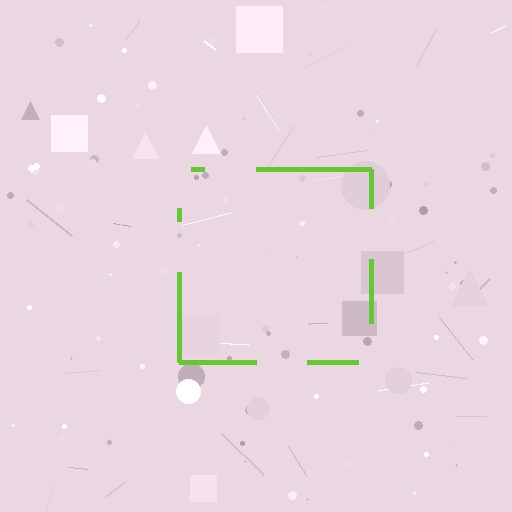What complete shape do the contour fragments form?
The contour fragments form a square.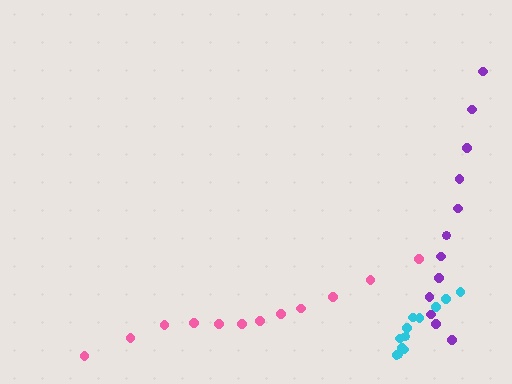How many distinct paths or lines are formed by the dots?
There are 3 distinct paths.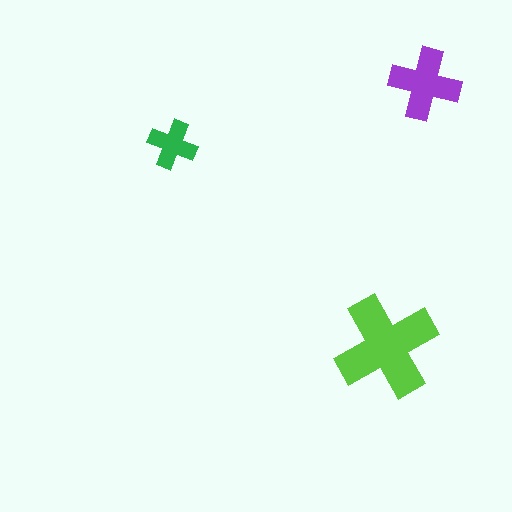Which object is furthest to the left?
The green cross is leftmost.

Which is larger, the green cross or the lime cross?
The lime one.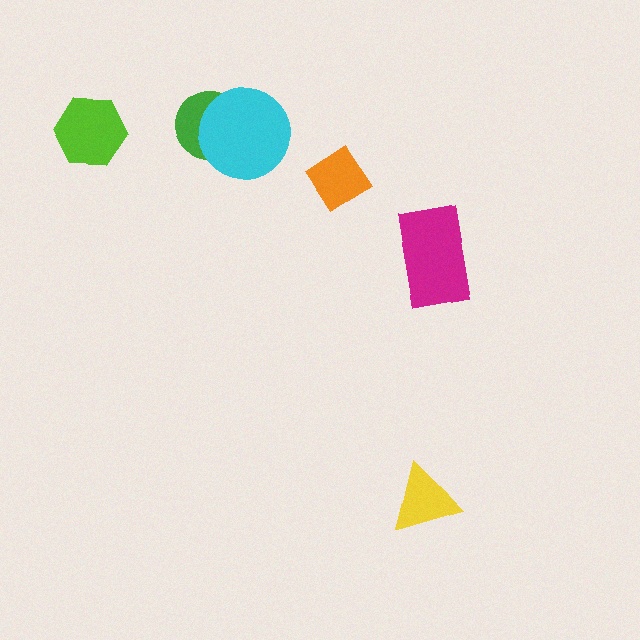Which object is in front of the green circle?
The cyan circle is in front of the green circle.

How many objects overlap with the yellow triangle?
0 objects overlap with the yellow triangle.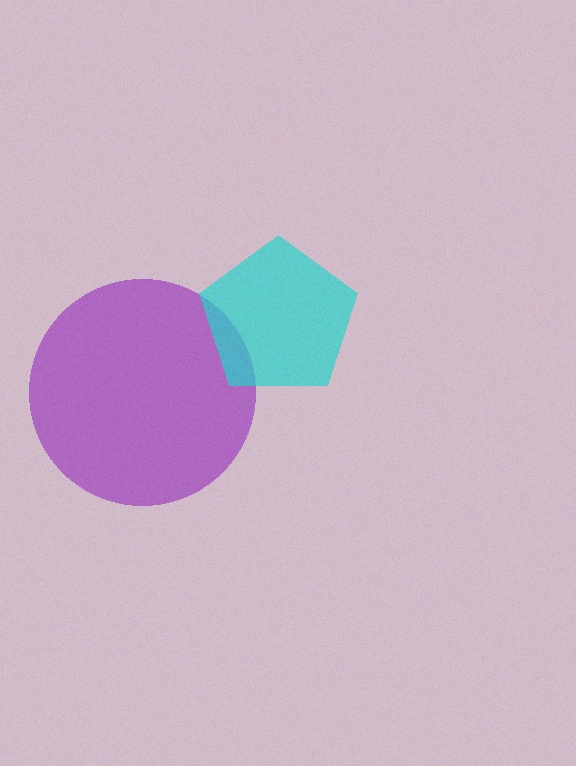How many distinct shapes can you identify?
There are 2 distinct shapes: a purple circle, a cyan pentagon.